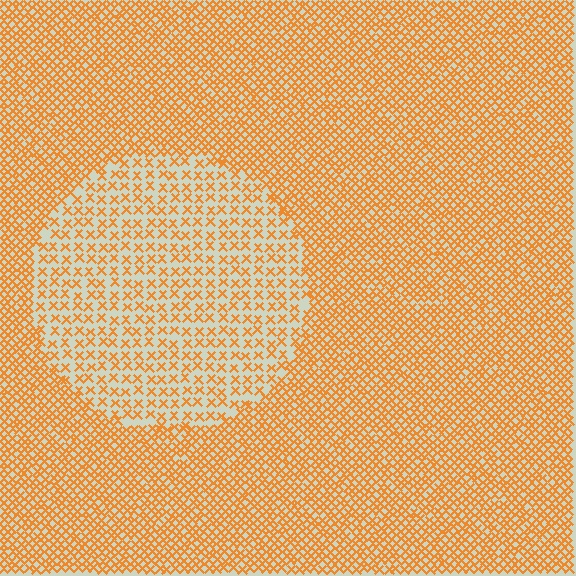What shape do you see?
I see a circle.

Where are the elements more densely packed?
The elements are more densely packed outside the circle boundary.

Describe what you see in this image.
The image contains small orange elements arranged at two different densities. A circle-shaped region is visible where the elements are less densely packed than the surrounding area.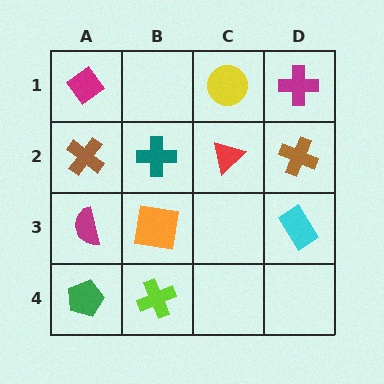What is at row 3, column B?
An orange square.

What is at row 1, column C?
A yellow circle.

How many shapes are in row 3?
3 shapes.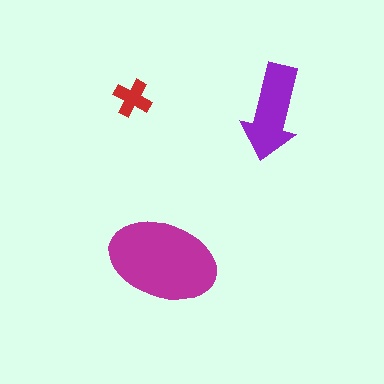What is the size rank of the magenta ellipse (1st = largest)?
1st.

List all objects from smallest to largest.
The red cross, the purple arrow, the magenta ellipse.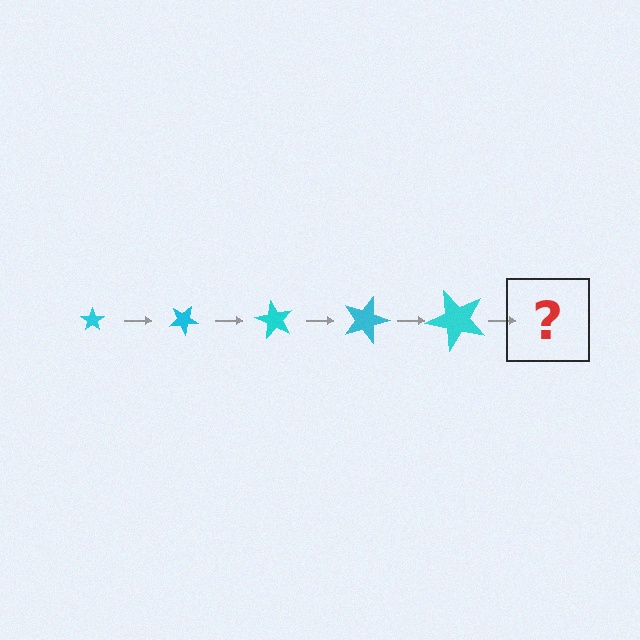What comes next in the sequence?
The next element should be a star, larger than the previous one and rotated 150 degrees from the start.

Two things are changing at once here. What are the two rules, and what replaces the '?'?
The two rules are that the star grows larger each step and it rotates 30 degrees each step. The '?' should be a star, larger than the previous one and rotated 150 degrees from the start.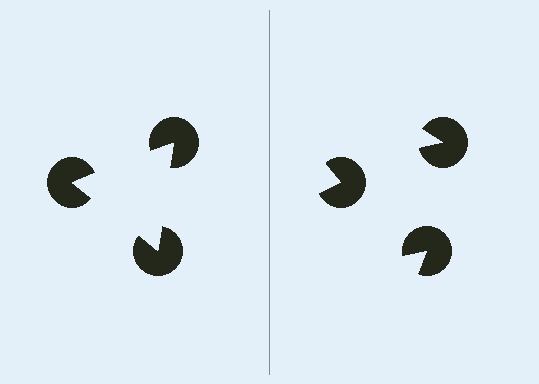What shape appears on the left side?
An illusory triangle.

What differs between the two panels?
The pac-man discs are positioned identically on both sides; only the wedge orientations differ. On the left they align to a triangle; on the right they are misaligned.